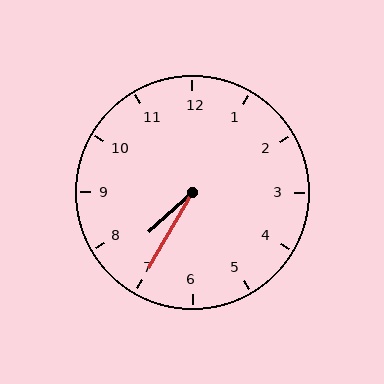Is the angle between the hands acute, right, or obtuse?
It is acute.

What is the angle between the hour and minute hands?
Approximately 18 degrees.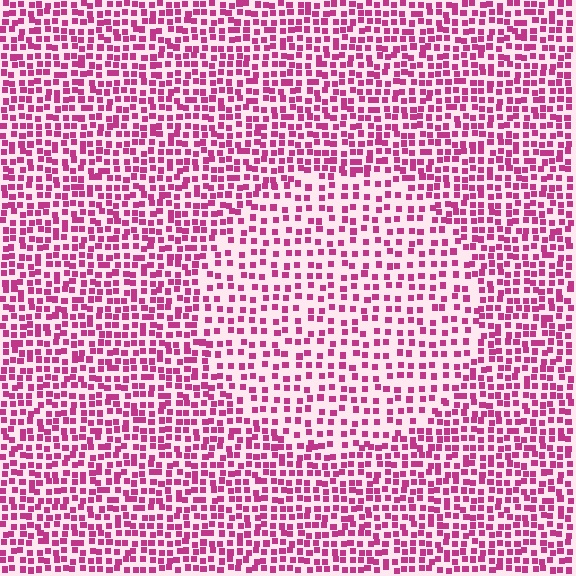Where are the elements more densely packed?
The elements are more densely packed outside the circle boundary.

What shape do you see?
I see a circle.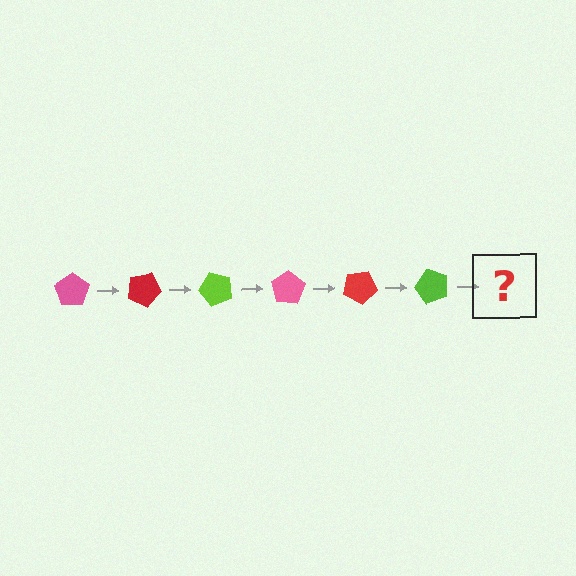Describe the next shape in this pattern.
It should be a pink pentagon, rotated 150 degrees from the start.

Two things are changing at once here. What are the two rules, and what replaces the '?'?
The two rules are that it rotates 25 degrees each step and the color cycles through pink, red, and lime. The '?' should be a pink pentagon, rotated 150 degrees from the start.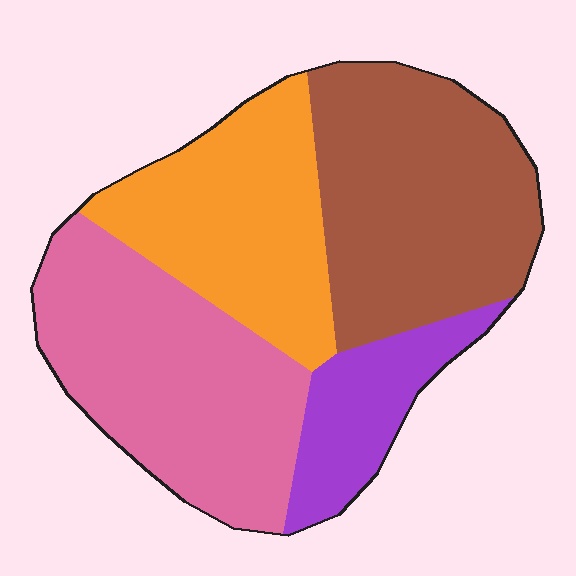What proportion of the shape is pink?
Pink covers 32% of the shape.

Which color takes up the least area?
Purple, at roughly 10%.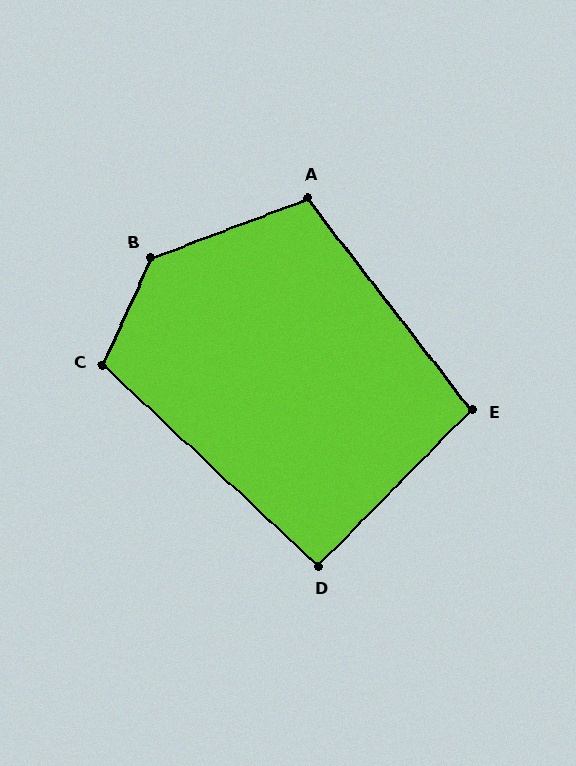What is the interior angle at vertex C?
Approximately 109 degrees (obtuse).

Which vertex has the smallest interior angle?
D, at approximately 91 degrees.